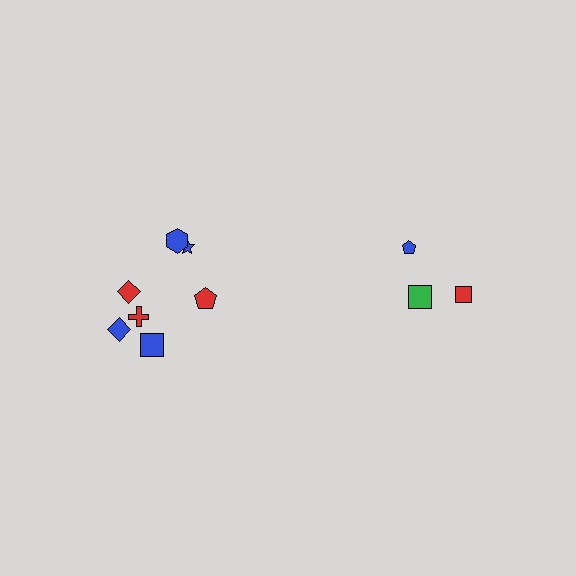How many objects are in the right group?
There are 3 objects.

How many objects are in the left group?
There are 7 objects.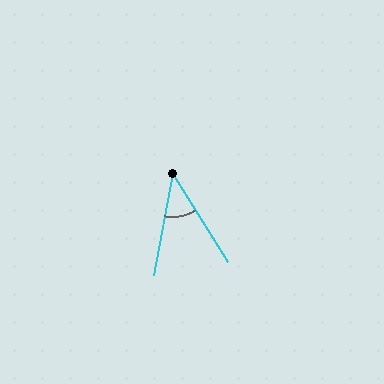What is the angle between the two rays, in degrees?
Approximately 43 degrees.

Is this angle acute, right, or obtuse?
It is acute.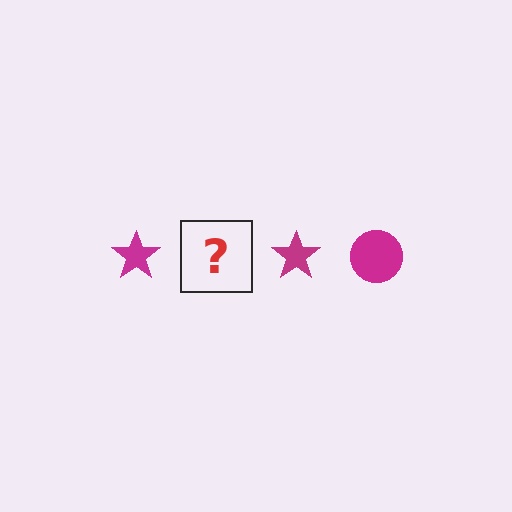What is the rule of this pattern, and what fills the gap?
The rule is that the pattern cycles through star, circle shapes in magenta. The gap should be filled with a magenta circle.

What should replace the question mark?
The question mark should be replaced with a magenta circle.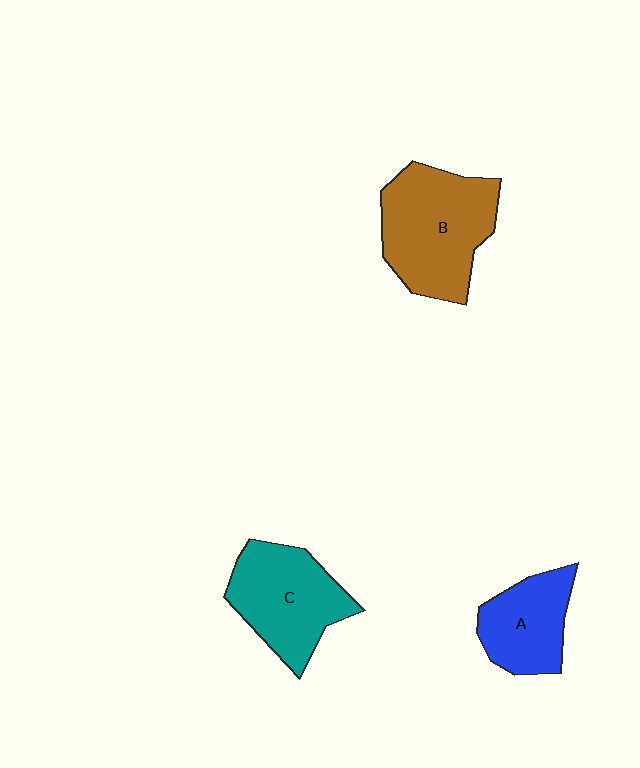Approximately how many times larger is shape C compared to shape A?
Approximately 1.4 times.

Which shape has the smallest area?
Shape A (blue).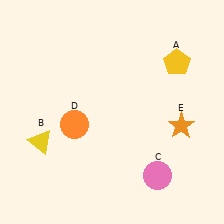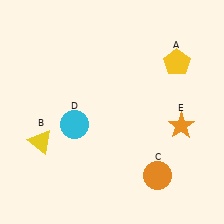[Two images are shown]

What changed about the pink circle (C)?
In Image 1, C is pink. In Image 2, it changed to orange.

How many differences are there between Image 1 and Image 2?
There are 2 differences between the two images.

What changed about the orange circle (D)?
In Image 1, D is orange. In Image 2, it changed to cyan.